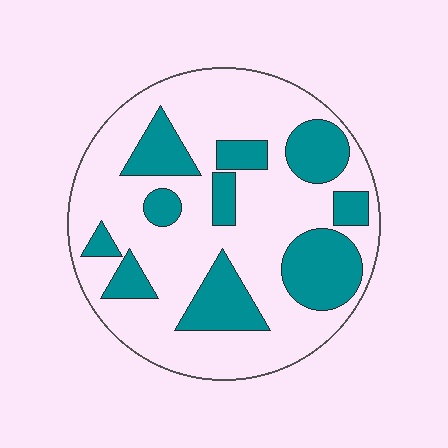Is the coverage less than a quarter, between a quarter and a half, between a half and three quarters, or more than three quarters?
Between a quarter and a half.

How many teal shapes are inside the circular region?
10.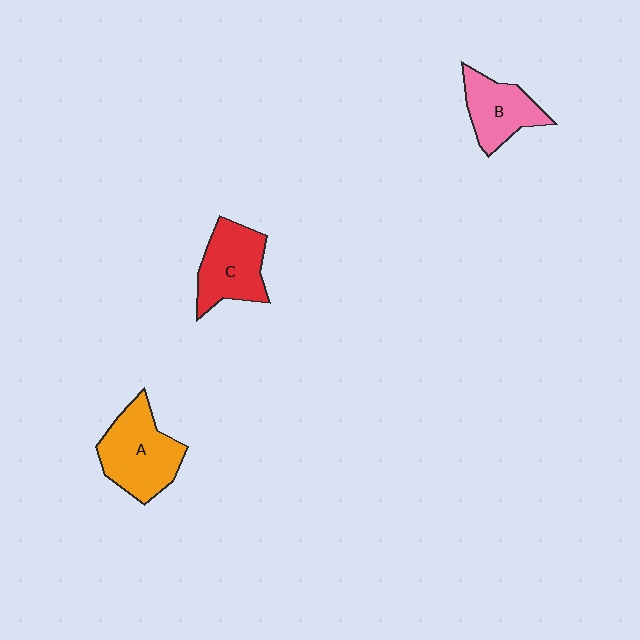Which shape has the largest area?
Shape A (orange).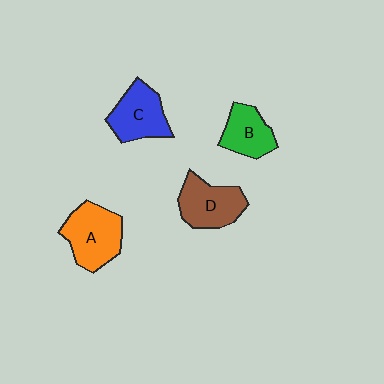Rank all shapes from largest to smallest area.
From largest to smallest: A (orange), D (brown), C (blue), B (green).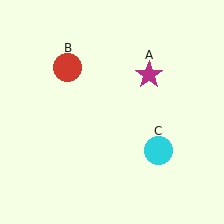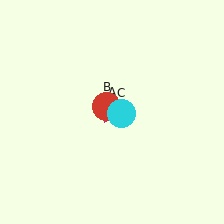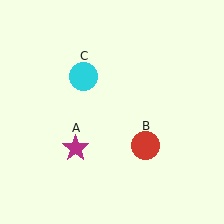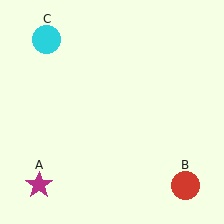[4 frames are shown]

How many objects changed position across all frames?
3 objects changed position: magenta star (object A), red circle (object B), cyan circle (object C).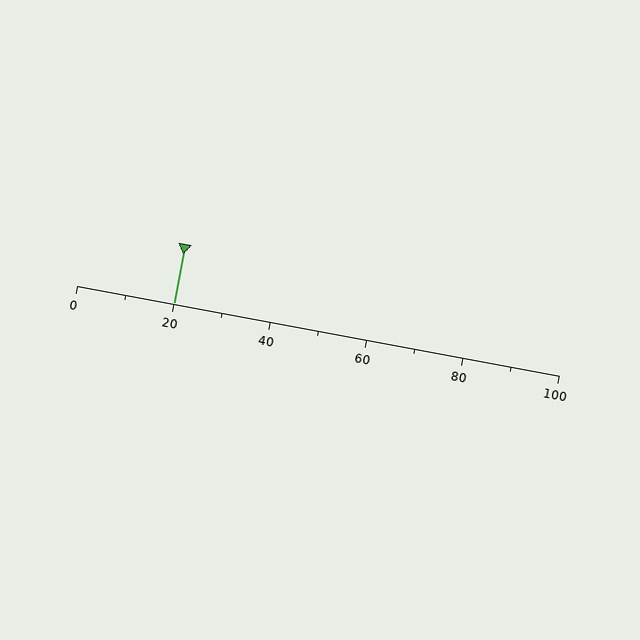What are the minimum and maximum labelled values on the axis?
The axis runs from 0 to 100.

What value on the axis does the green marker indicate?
The marker indicates approximately 20.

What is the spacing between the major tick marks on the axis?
The major ticks are spaced 20 apart.